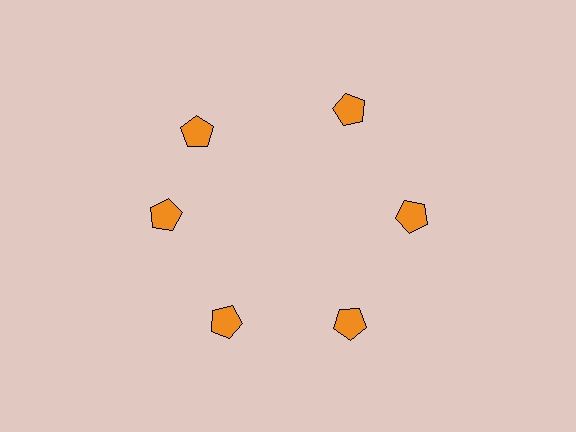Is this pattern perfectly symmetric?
No. The 6 orange pentagons are arranged in a ring, but one element near the 11 o'clock position is rotated out of alignment along the ring, breaking the 6-fold rotational symmetry.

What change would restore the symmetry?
The symmetry would be restored by rotating it back into even spacing with its neighbors so that all 6 pentagons sit at equal angles and equal distance from the center.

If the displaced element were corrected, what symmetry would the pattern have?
It would have 6-fold rotational symmetry — the pattern would map onto itself every 60 degrees.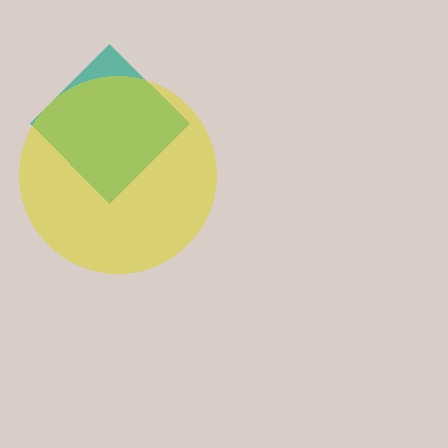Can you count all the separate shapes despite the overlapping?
Yes, there are 2 separate shapes.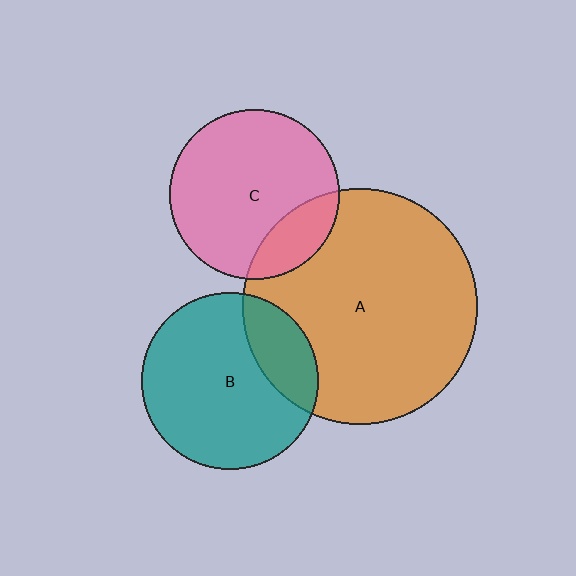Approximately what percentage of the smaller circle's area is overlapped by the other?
Approximately 20%.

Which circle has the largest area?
Circle A (orange).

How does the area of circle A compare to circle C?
Approximately 1.9 times.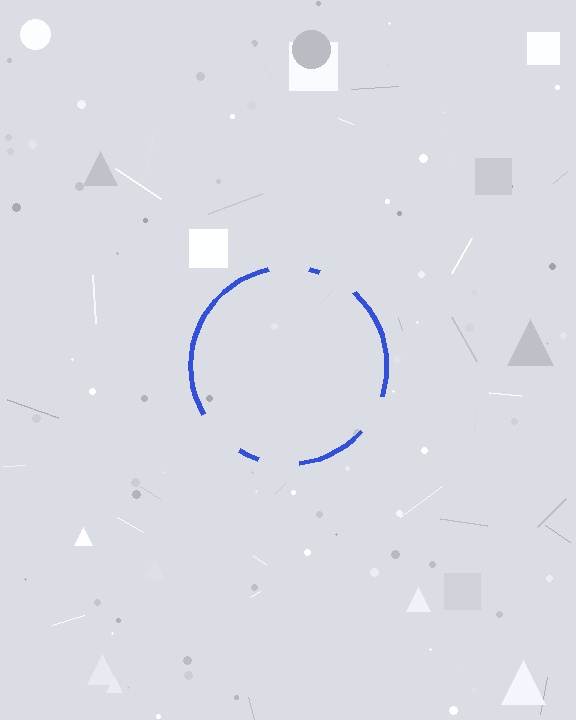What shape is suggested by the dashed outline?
The dashed outline suggests a circle.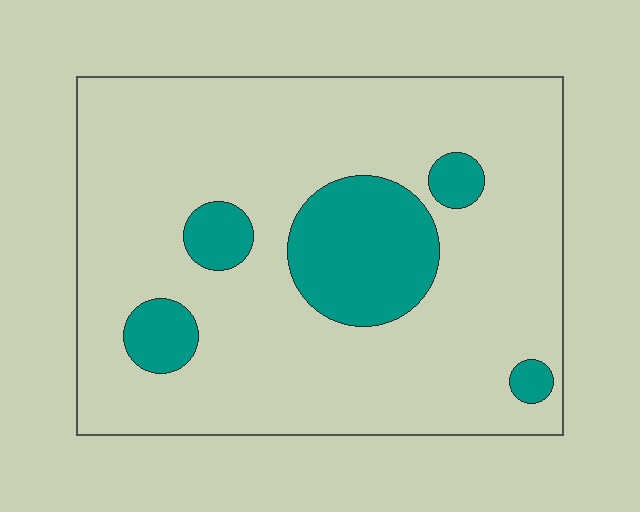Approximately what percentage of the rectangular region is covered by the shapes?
Approximately 20%.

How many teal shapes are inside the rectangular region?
5.